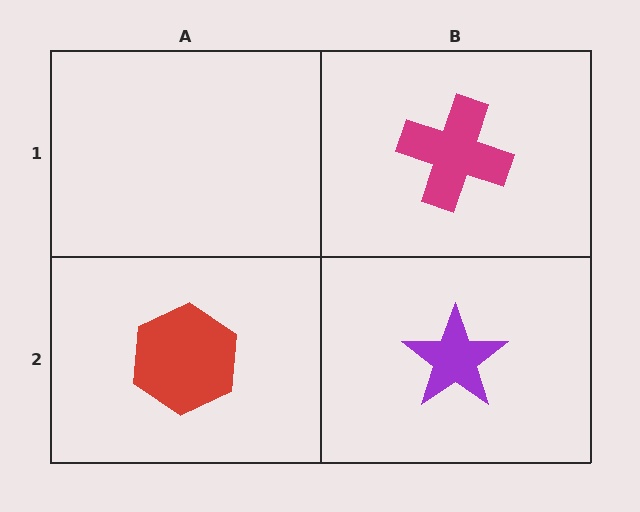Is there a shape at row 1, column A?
No, that cell is empty.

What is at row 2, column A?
A red hexagon.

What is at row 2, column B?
A purple star.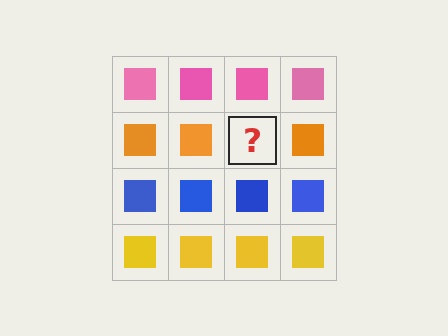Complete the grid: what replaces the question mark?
The question mark should be replaced with an orange square.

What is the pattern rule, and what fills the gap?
The rule is that each row has a consistent color. The gap should be filled with an orange square.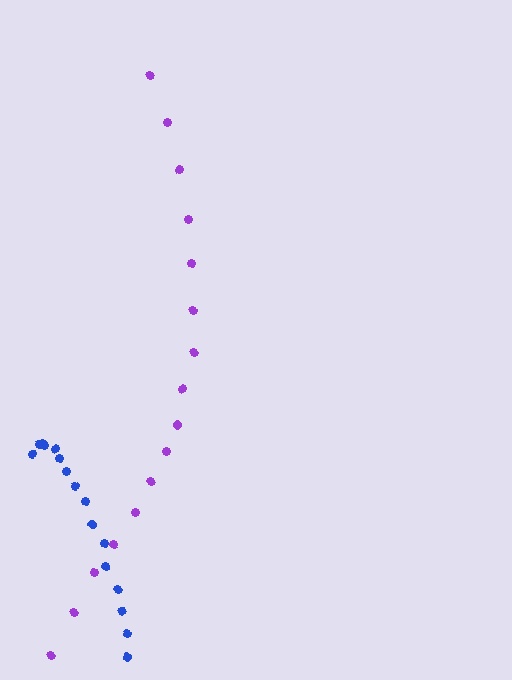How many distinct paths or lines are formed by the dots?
There are 2 distinct paths.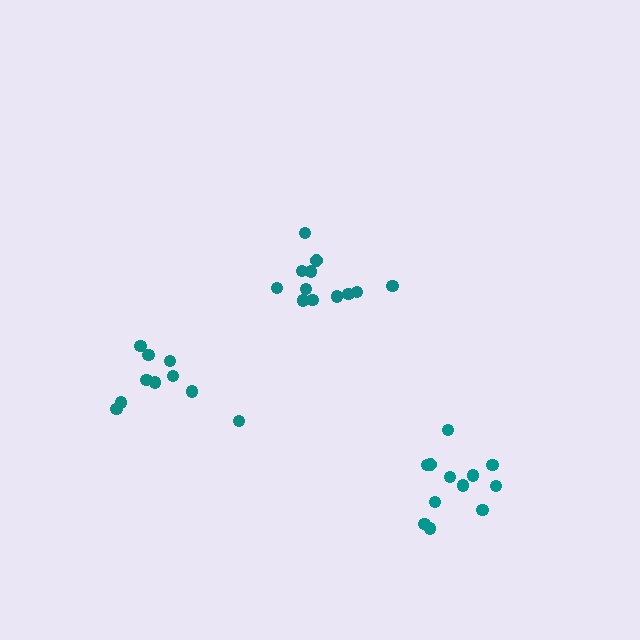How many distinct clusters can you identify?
There are 3 distinct clusters.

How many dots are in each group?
Group 1: 12 dots, Group 2: 12 dots, Group 3: 10 dots (34 total).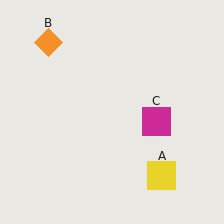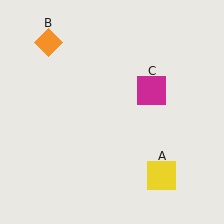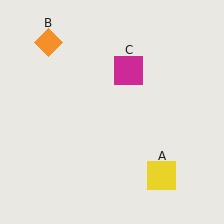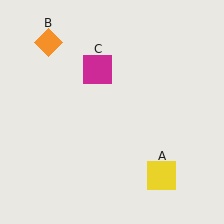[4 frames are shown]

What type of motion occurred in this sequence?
The magenta square (object C) rotated counterclockwise around the center of the scene.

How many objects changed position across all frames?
1 object changed position: magenta square (object C).